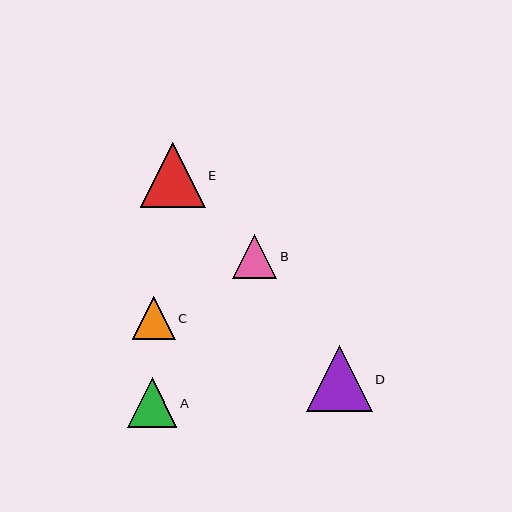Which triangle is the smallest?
Triangle C is the smallest with a size of approximately 43 pixels.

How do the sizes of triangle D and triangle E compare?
Triangle D and triangle E are approximately the same size.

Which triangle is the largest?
Triangle D is the largest with a size of approximately 66 pixels.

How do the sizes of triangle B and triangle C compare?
Triangle B and triangle C are approximately the same size.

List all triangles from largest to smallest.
From largest to smallest: D, E, A, B, C.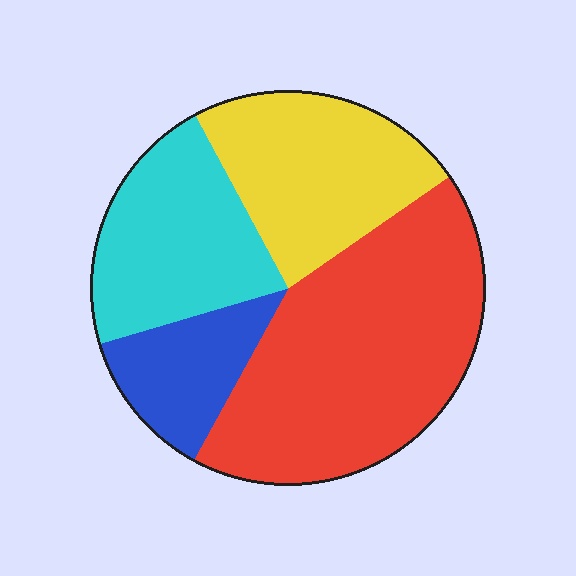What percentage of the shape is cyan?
Cyan takes up less than a quarter of the shape.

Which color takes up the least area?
Blue, at roughly 10%.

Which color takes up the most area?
Red, at roughly 40%.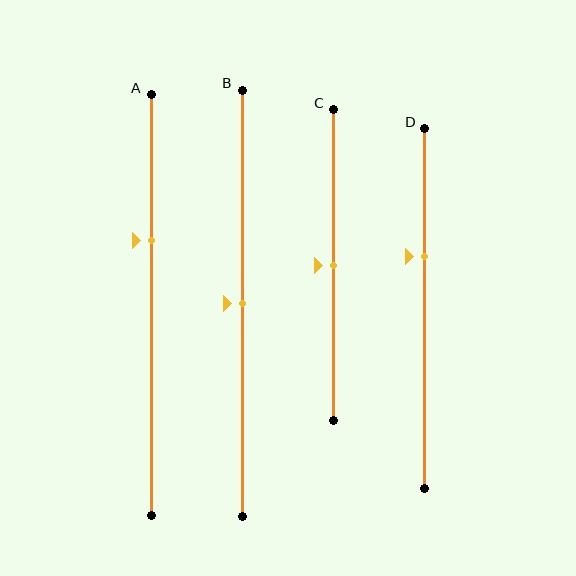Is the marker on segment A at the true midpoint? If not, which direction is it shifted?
No, the marker on segment A is shifted upward by about 15% of the segment length.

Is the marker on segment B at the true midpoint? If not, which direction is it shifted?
Yes, the marker on segment B is at the true midpoint.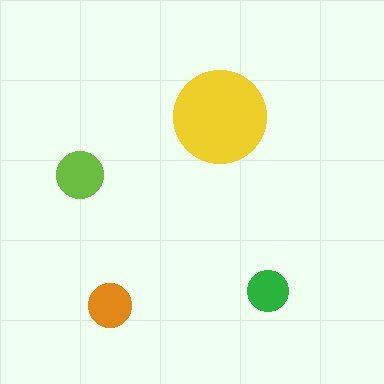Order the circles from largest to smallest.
the yellow one, the lime one, the orange one, the green one.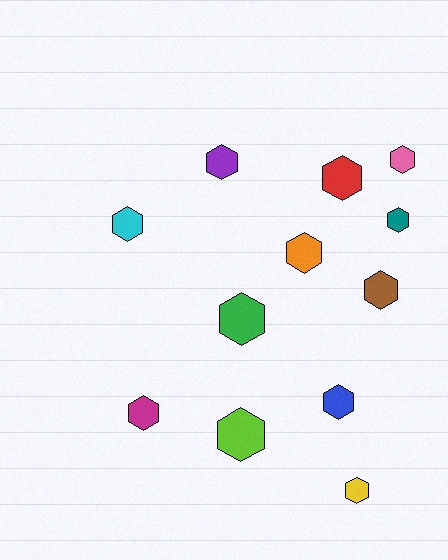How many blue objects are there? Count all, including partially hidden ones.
There is 1 blue object.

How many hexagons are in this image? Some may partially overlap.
There are 12 hexagons.